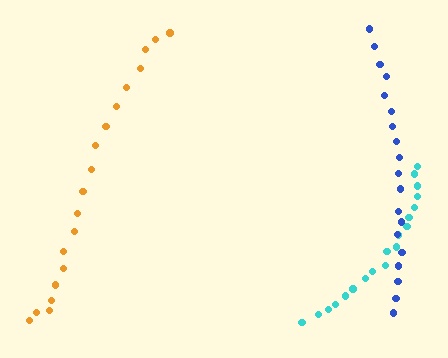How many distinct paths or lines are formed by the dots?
There are 3 distinct paths.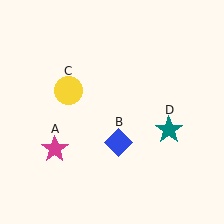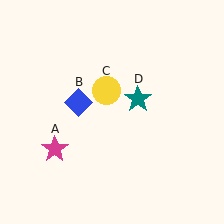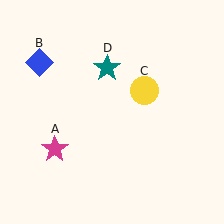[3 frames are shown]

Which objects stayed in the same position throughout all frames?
Magenta star (object A) remained stationary.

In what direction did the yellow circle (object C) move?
The yellow circle (object C) moved right.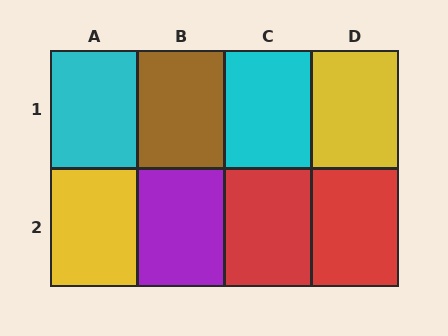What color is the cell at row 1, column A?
Cyan.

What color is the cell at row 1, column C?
Cyan.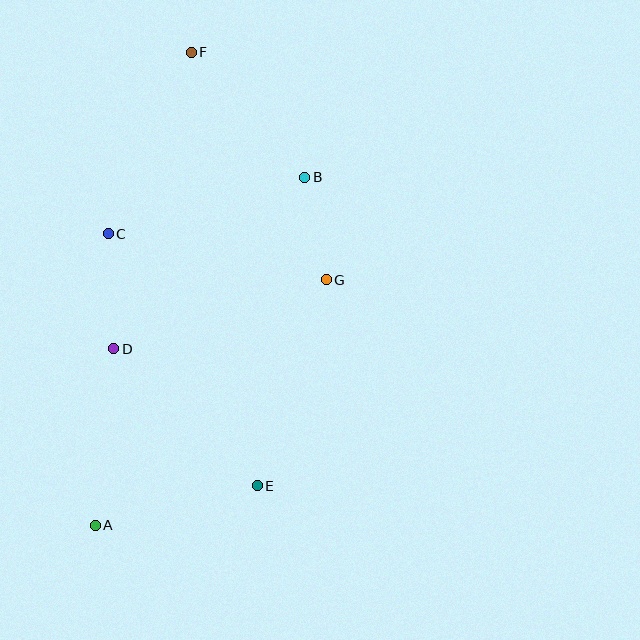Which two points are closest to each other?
Points B and G are closest to each other.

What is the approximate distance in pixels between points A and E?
The distance between A and E is approximately 167 pixels.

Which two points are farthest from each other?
Points A and F are farthest from each other.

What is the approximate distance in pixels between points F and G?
The distance between F and G is approximately 265 pixels.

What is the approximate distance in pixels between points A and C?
The distance between A and C is approximately 292 pixels.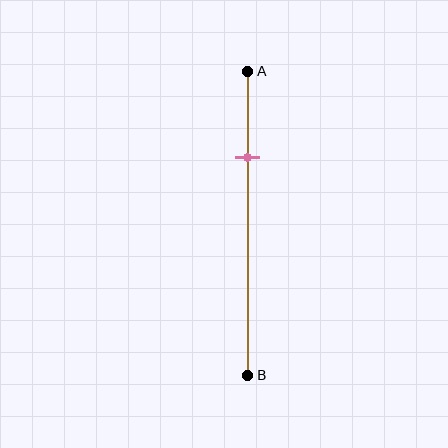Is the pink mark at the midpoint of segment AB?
No, the mark is at about 30% from A, not at the 50% midpoint.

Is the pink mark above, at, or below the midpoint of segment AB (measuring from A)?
The pink mark is above the midpoint of segment AB.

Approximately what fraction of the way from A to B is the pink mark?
The pink mark is approximately 30% of the way from A to B.